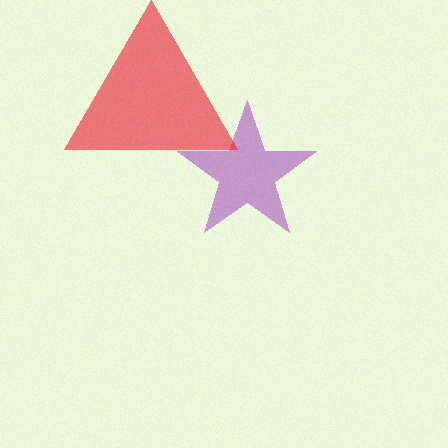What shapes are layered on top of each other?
The layered shapes are: a purple star, a red triangle.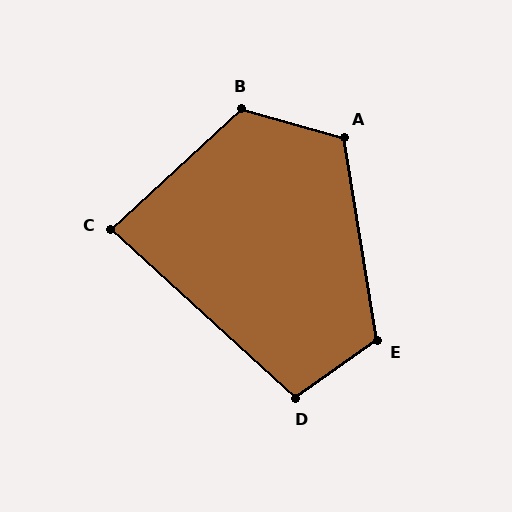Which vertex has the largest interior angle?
B, at approximately 122 degrees.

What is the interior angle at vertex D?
Approximately 102 degrees (obtuse).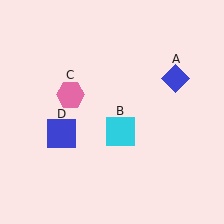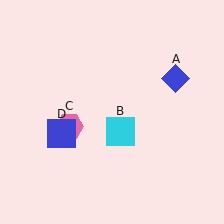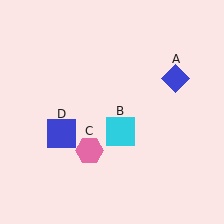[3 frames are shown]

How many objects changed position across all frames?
1 object changed position: pink hexagon (object C).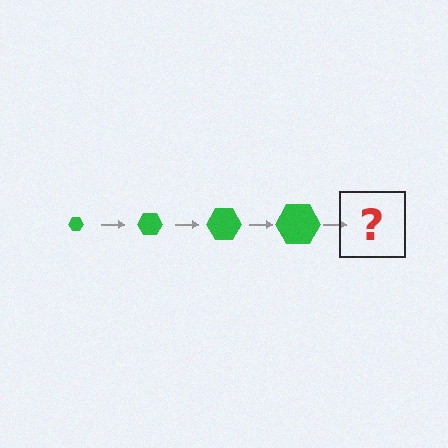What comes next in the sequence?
The next element should be a green hexagon, larger than the previous one.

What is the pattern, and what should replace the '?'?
The pattern is that the hexagon gets progressively larger each step. The '?' should be a green hexagon, larger than the previous one.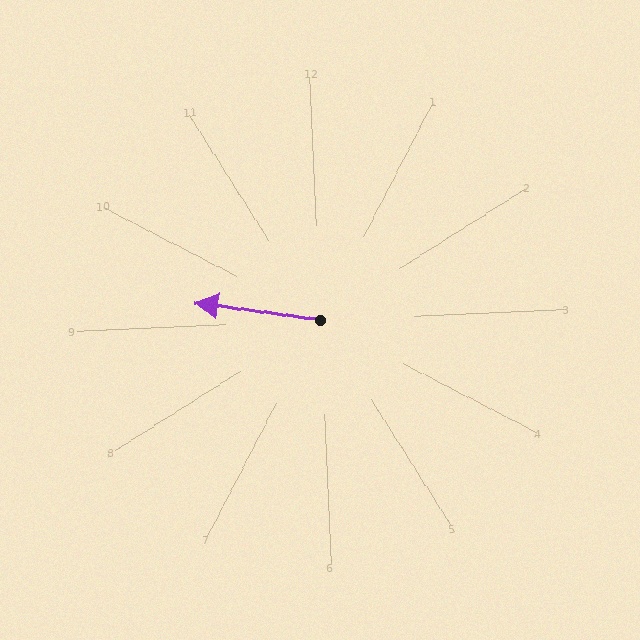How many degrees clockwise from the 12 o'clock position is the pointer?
Approximately 280 degrees.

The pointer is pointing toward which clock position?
Roughly 9 o'clock.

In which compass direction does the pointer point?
West.